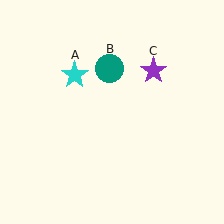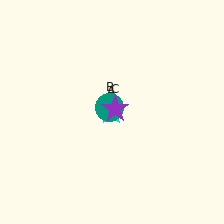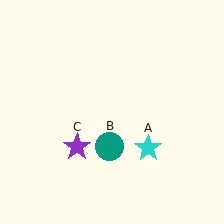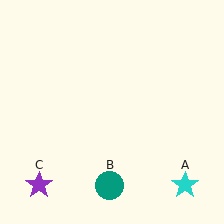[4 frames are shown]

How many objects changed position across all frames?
3 objects changed position: cyan star (object A), teal circle (object B), purple star (object C).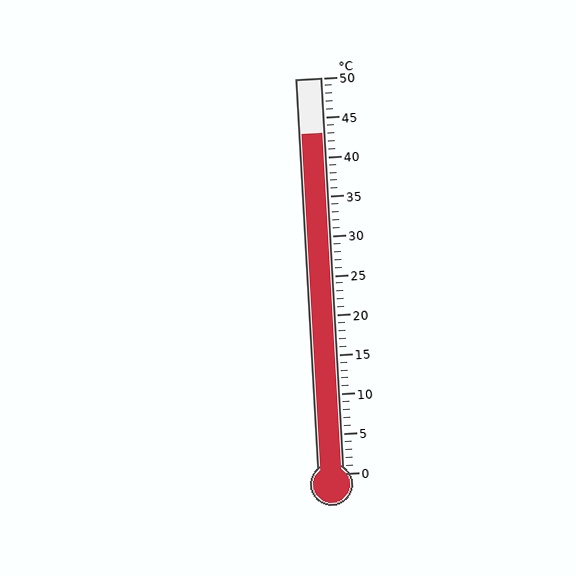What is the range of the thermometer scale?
The thermometer scale ranges from 0°C to 50°C.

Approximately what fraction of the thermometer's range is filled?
The thermometer is filled to approximately 85% of its range.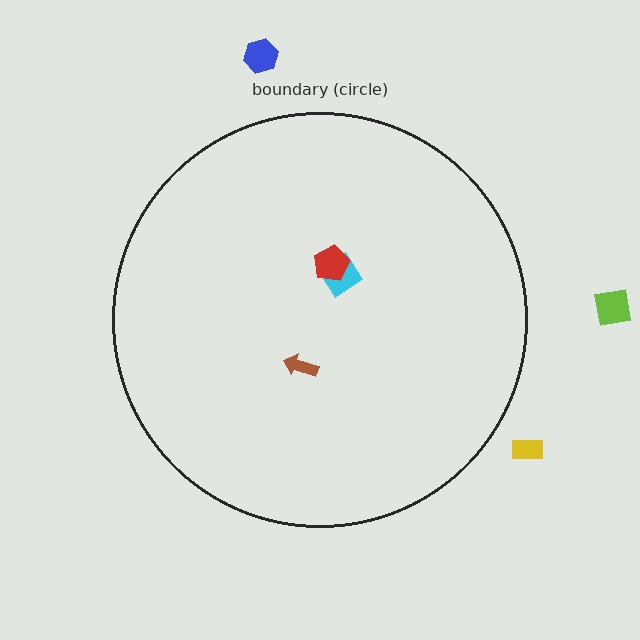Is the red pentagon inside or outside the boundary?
Inside.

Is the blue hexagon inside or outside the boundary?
Outside.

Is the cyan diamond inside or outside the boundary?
Inside.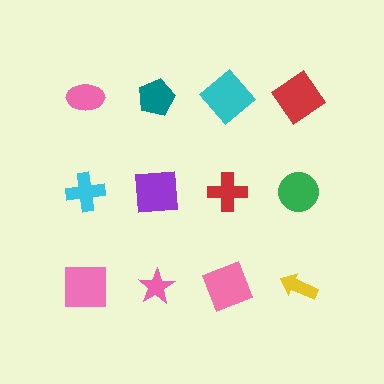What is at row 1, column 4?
A red diamond.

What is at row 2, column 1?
A cyan cross.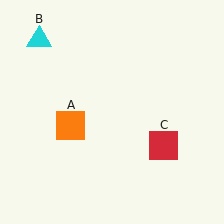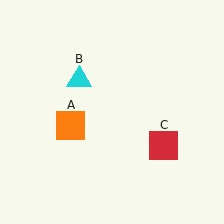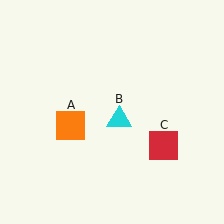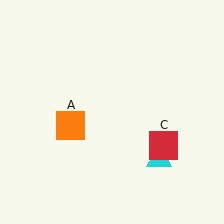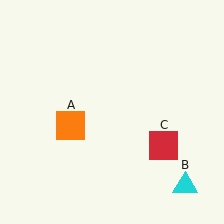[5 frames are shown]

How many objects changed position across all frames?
1 object changed position: cyan triangle (object B).